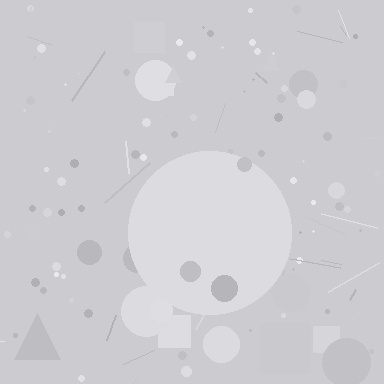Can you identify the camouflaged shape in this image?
The camouflaged shape is a circle.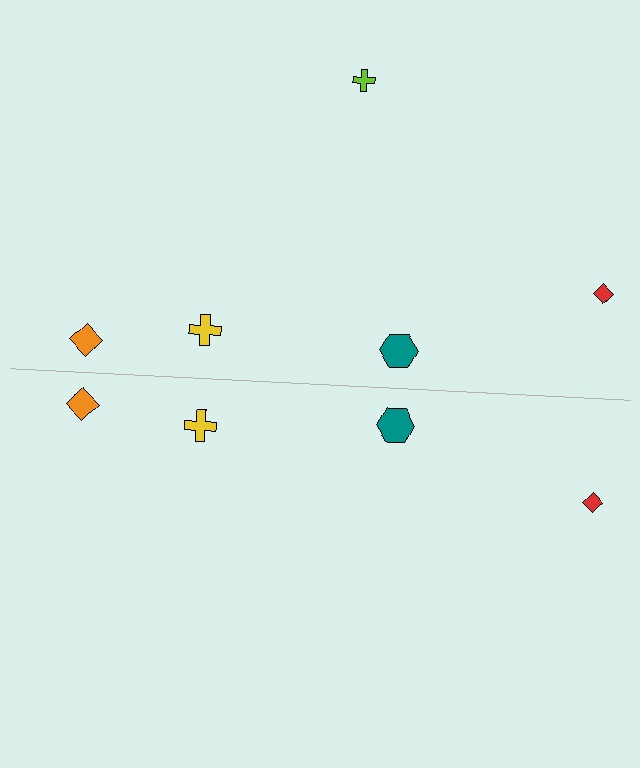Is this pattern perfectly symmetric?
No, the pattern is not perfectly symmetric. A lime cross is missing from the bottom side.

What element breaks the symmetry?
A lime cross is missing from the bottom side.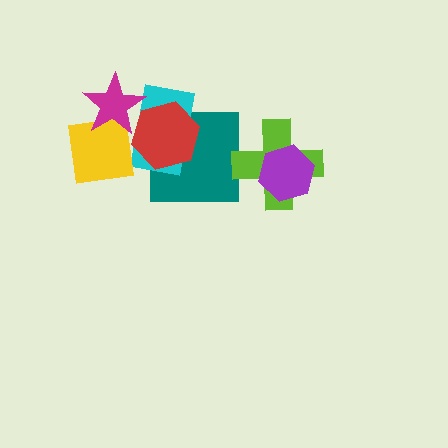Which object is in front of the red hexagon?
The magenta star is in front of the red hexagon.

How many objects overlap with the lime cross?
1 object overlaps with the lime cross.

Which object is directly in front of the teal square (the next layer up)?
The cyan rectangle is directly in front of the teal square.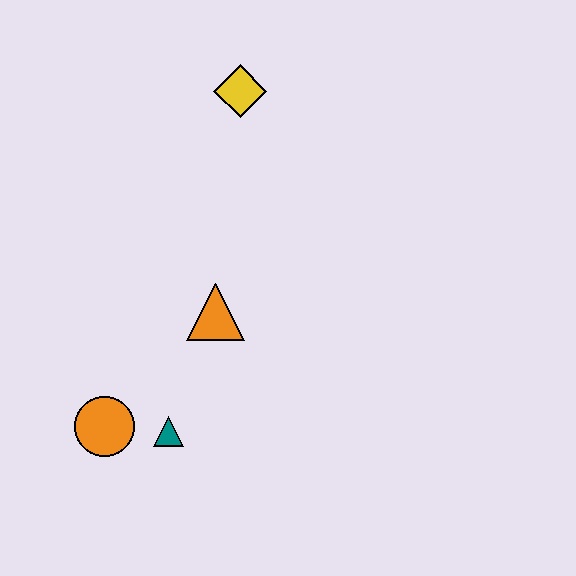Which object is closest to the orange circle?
The teal triangle is closest to the orange circle.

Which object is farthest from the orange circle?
The yellow diamond is farthest from the orange circle.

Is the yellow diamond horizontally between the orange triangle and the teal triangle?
No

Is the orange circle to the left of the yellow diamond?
Yes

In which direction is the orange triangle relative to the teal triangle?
The orange triangle is above the teal triangle.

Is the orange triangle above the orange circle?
Yes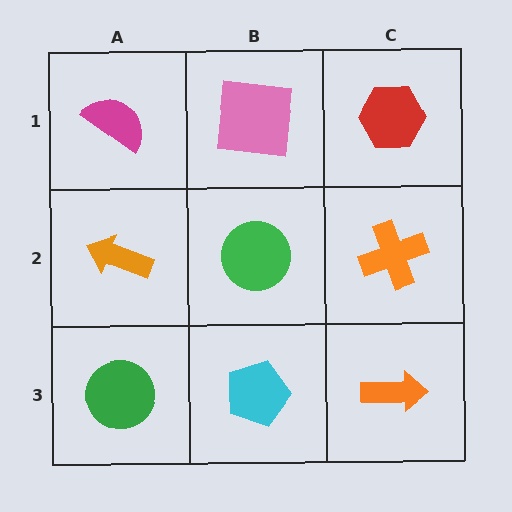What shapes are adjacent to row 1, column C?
An orange cross (row 2, column C), a pink square (row 1, column B).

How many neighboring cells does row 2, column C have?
3.